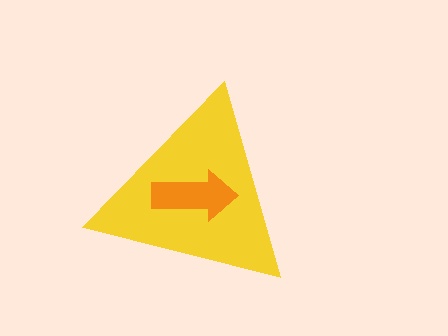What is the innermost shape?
The orange arrow.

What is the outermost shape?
The yellow triangle.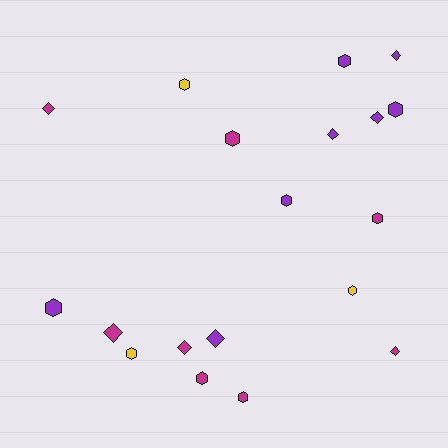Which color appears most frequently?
Magenta, with 8 objects.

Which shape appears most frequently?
Hexagon, with 11 objects.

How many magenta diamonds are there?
There are 4 magenta diamonds.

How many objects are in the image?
There are 19 objects.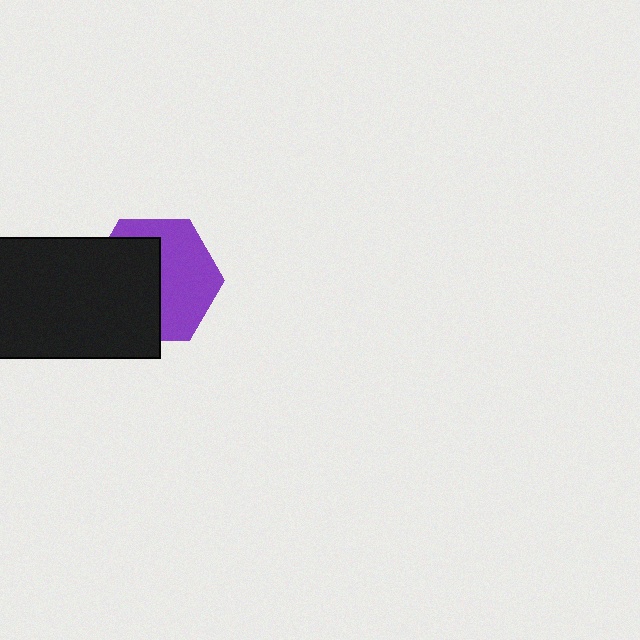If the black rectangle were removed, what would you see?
You would see the complete purple hexagon.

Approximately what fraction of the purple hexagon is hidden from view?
Roughly 50% of the purple hexagon is hidden behind the black rectangle.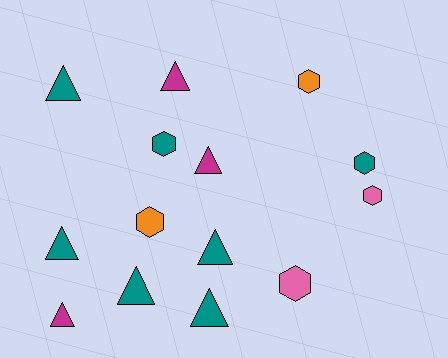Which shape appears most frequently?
Triangle, with 8 objects.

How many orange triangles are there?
There are no orange triangles.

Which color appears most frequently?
Teal, with 7 objects.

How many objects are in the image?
There are 14 objects.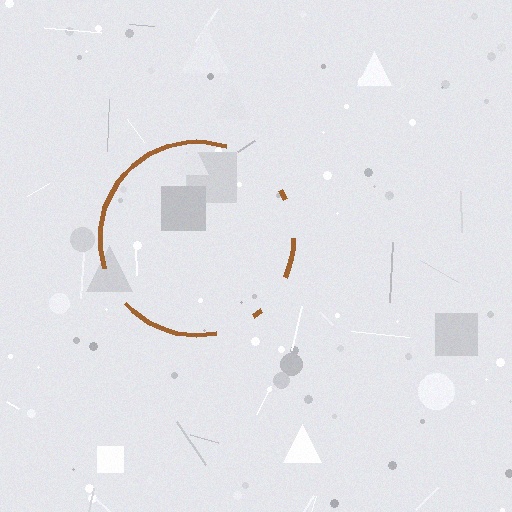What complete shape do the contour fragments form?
The contour fragments form a circle.